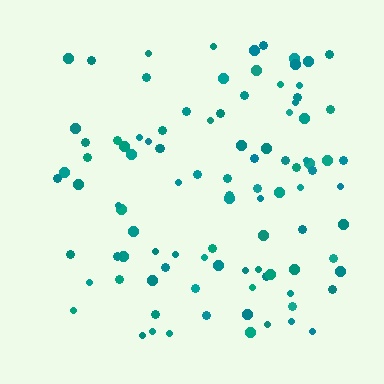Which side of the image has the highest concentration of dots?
The right.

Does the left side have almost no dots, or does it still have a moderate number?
Still a moderate number, just noticeably fewer than the right.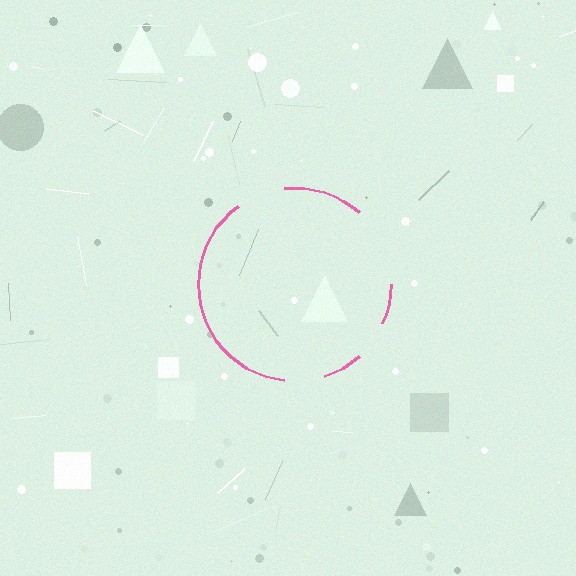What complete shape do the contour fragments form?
The contour fragments form a circle.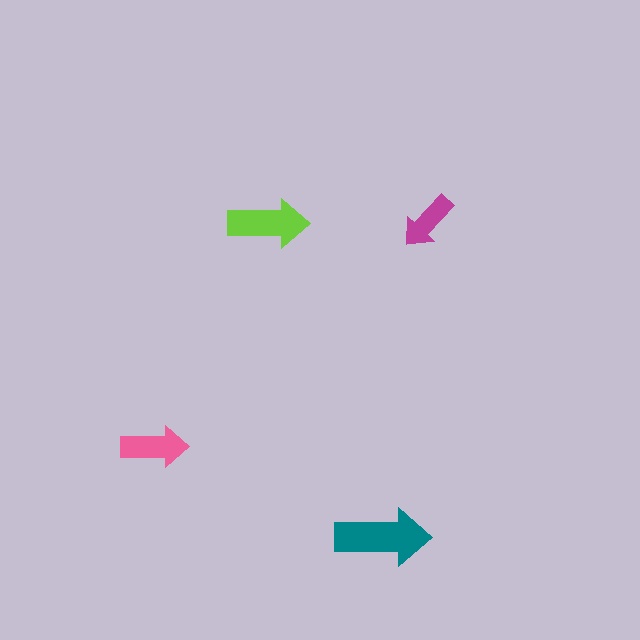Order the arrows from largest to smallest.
the teal one, the lime one, the pink one, the magenta one.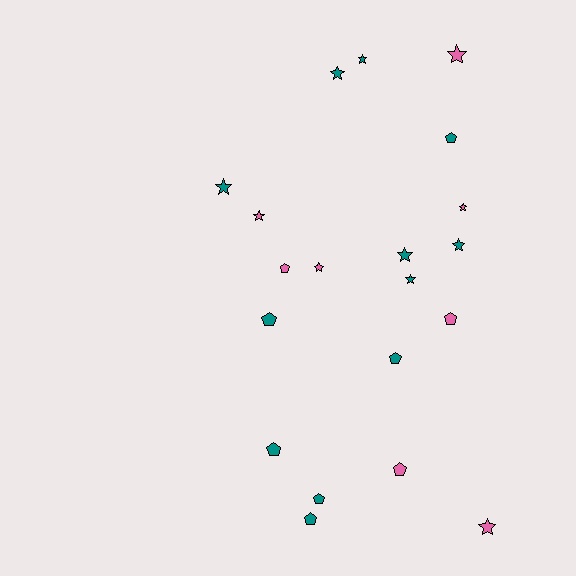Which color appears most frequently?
Teal, with 12 objects.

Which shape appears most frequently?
Star, with 11 objects.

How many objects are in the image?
There are 20 objects.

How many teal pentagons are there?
There are 6 teal pentagons.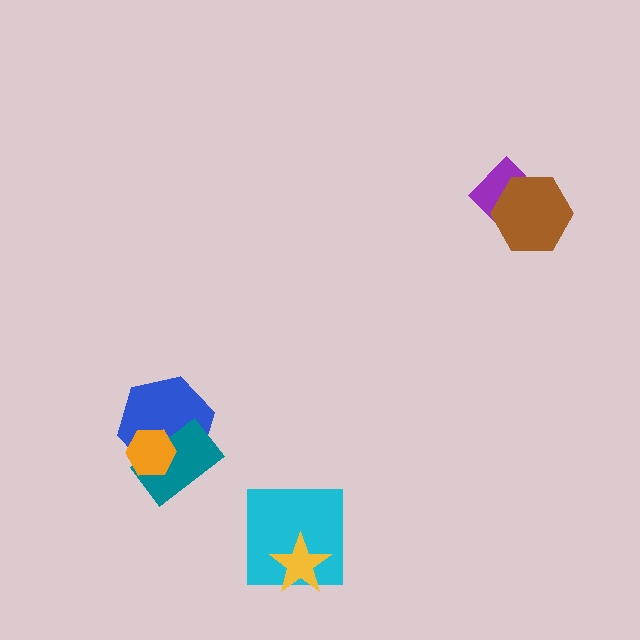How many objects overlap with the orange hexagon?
2 objects overlap with the orange hexagon.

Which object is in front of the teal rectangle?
The orange hexagon is in front of the teal rectangle.